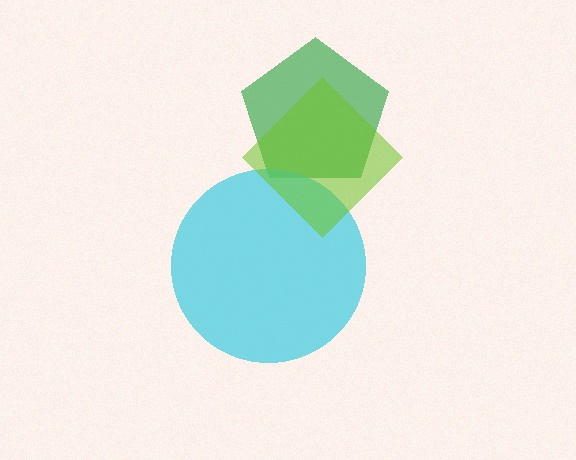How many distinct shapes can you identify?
There are 3 distinct shapes: a green pentagon, a cyan circle, a lime diamond.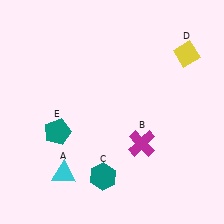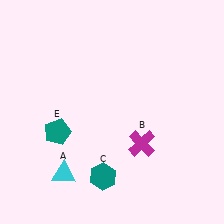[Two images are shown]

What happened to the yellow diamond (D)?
The yellow diamond (D) was removed in Image 2. It was in the top-right area of Image 1.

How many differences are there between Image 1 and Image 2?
There is 1 difference between the two images.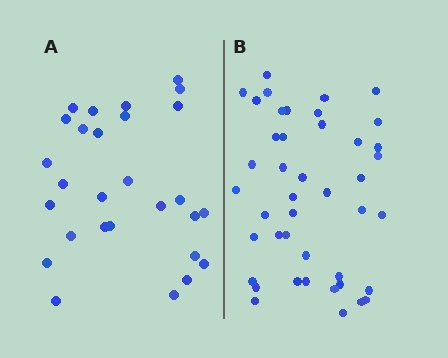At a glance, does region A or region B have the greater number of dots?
Region B (the right region) has more dots.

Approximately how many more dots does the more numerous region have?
Region B has approximately 15 more dots than region A.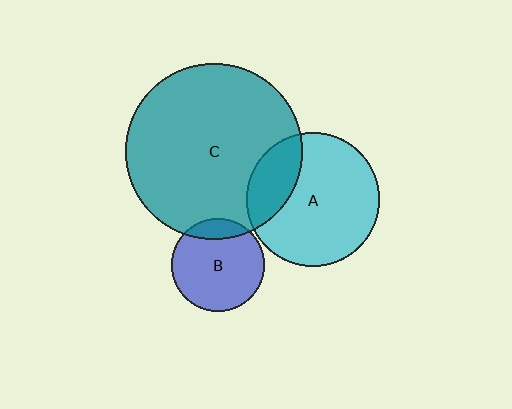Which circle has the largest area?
Circle C (teal).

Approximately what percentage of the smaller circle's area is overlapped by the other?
Approximately 25%.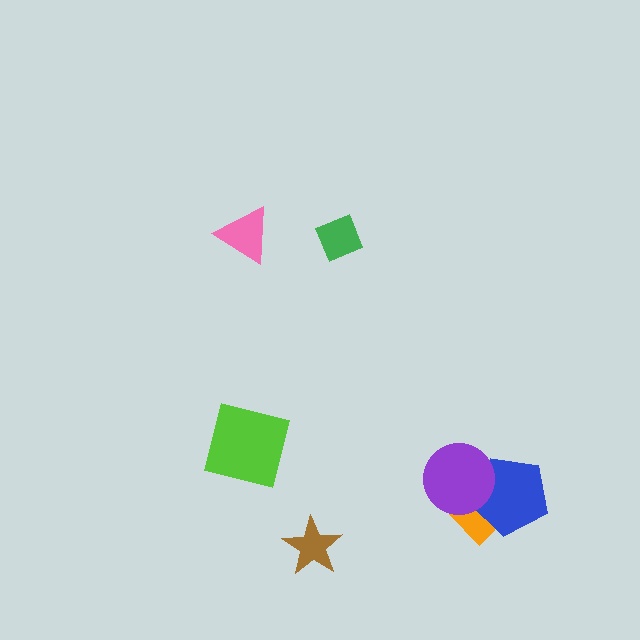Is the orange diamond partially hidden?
Yes, it is partially covered by another shape.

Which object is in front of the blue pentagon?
The purple circle is in front of the blue pentagon.